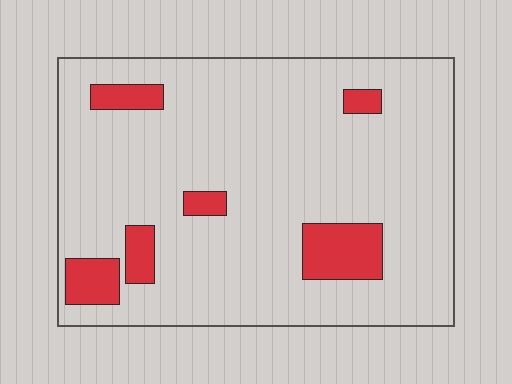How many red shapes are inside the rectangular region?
6.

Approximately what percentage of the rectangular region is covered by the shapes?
Approximately 10%.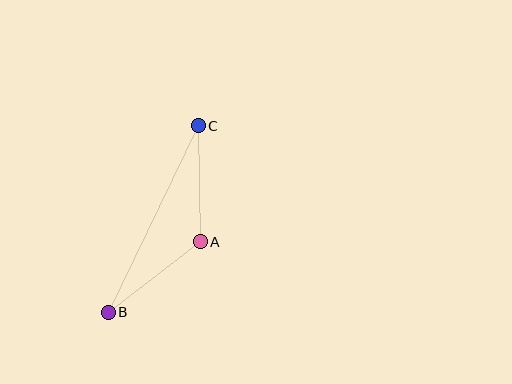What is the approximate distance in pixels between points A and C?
The distance between A and C is approximately 116 pixels.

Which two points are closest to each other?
Points A and B are closest to each other.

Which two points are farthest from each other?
Points B and C are farthest from each other.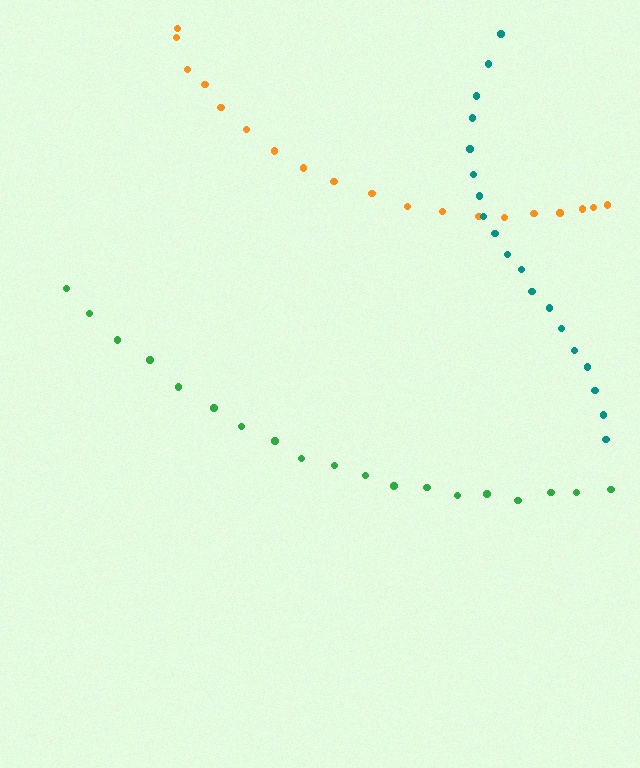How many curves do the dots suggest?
There are 3 distinct paths.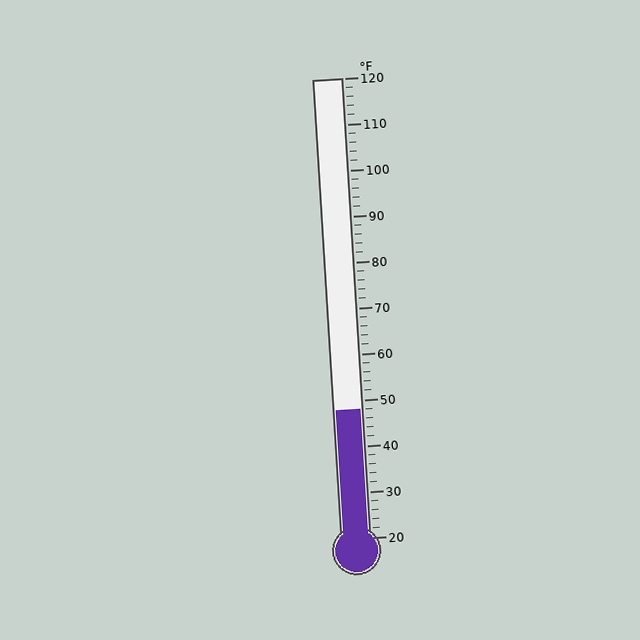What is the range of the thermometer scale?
The thermometer scale ranges from 20°F to 120°F.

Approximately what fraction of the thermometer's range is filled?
The thermometer is filled to approximately 30% of its range.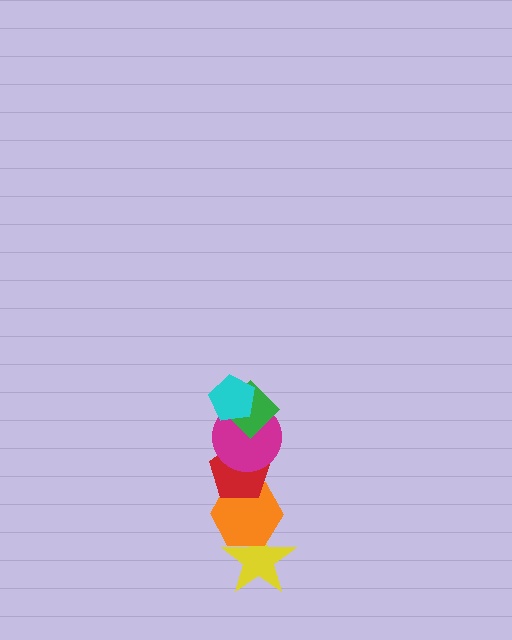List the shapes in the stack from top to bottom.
From top to bottom: the cyan pentagon, the green diamond, the magenta circle, the red pentagon, the orange hexagon, the yellow star.